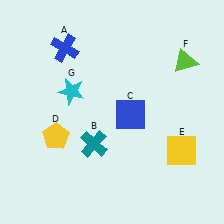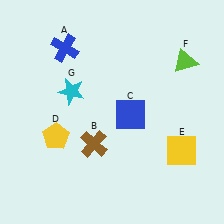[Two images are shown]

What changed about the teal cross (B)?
In Image 1, B is teal. In Image 2, it changed to brown.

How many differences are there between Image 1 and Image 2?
There is 1 difference between the two images.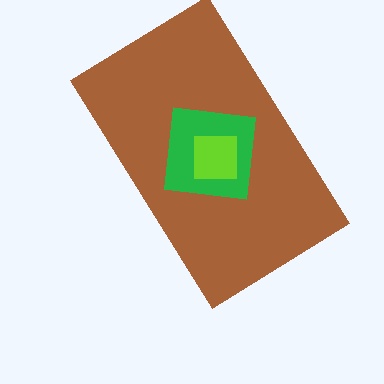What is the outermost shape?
The brown rectangle.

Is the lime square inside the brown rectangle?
Yes.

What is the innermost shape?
The lime square.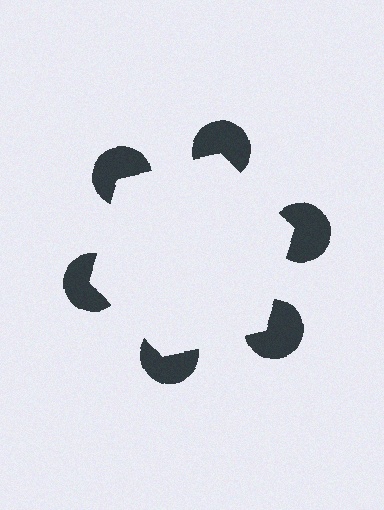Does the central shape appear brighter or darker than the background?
It typically appears slightly brighter than the background, even though no actual brightness change is drawn.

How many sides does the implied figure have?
6 sides.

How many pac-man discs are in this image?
There are 6 — one at each vertex of the illusory hexagon.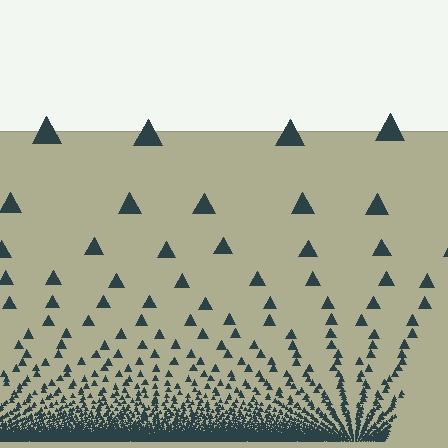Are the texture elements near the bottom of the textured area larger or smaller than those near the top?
Smaller. The gradient is inverted — elements near the bottom are smaller and denser.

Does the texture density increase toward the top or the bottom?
Density increases toward the bottom.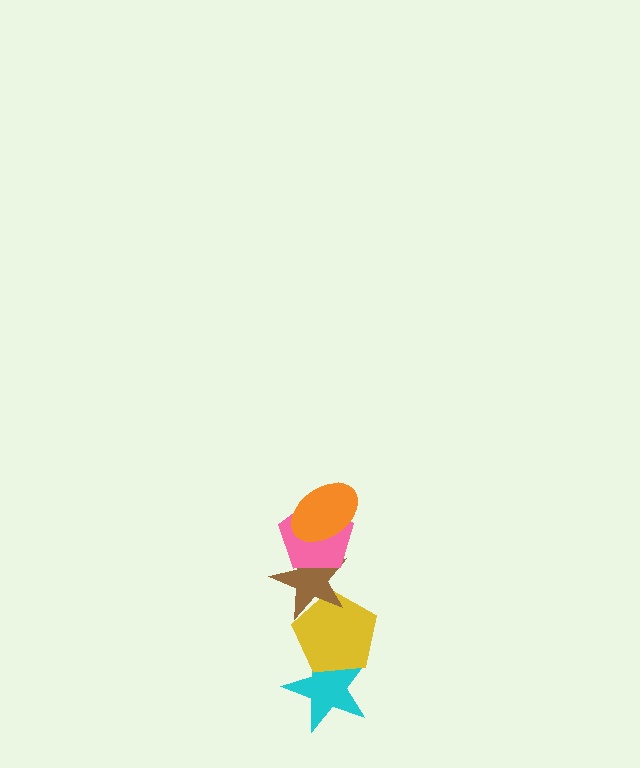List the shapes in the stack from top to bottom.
From top to bottom: the orange ellipse, the pink pentagon, the brown star, the yellow pentagon, the cyan star.